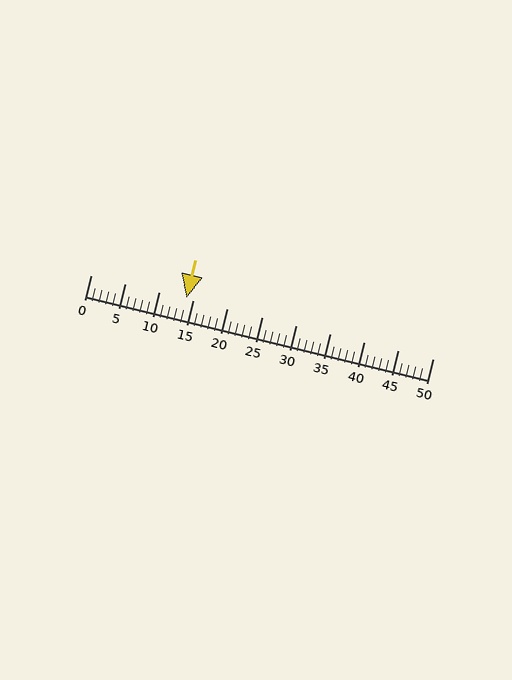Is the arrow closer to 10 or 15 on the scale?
The arrow is closer to 15.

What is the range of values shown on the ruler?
The ruler shows values from 0 to 50.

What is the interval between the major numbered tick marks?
The major tick marks are spaced 5 units apart.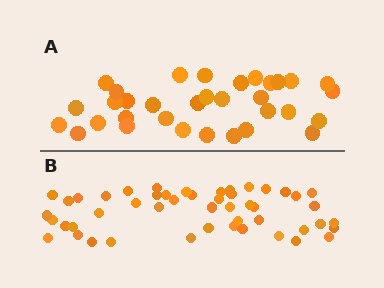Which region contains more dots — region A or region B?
Region B (the bottom region) has more dots.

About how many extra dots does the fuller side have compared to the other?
Region B has approximately 15 more dots than region A.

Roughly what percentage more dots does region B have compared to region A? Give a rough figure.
About 50% more.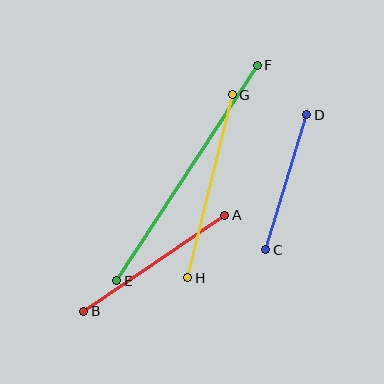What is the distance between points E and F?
The distance is approximately 257 pixels.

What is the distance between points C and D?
The distance is approximately 141 pixels.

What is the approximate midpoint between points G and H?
The midpoint is at approximately (210, 186) pixels.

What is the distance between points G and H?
The distance is approximately 188 pixels.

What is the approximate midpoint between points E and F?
The midpoint is at approximately (187, 173) pixels.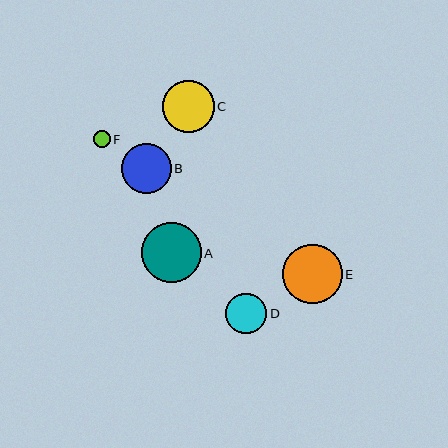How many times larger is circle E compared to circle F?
Circle E is approximately 3.5 times the size of circle F.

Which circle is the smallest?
Circle F is the smallest with a size of approximately 17 pixels.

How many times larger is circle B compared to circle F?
Circle B is approximately 2.9 times the size of circle F.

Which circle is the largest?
Circle E is the largest with a size of approximately 60 pixels.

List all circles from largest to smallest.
From largest to smallest: E, A, C, B, D, F.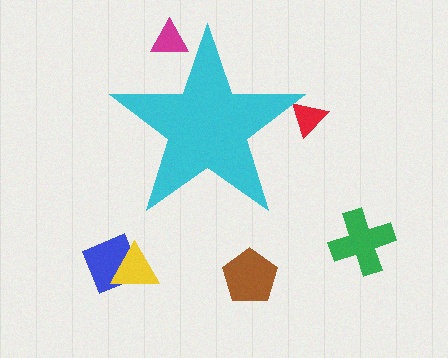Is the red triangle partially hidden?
Yes, the red triangle is partially hidden behind the cyan star.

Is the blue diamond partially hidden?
No, the blue diamond is fully visible.